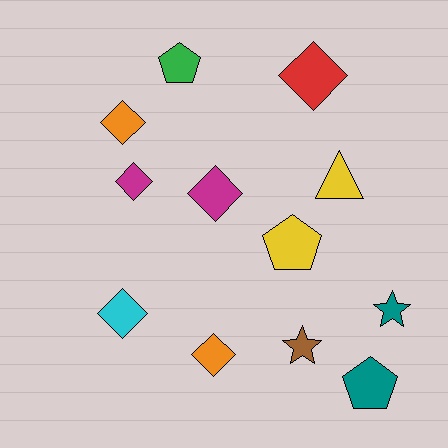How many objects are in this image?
There are 12 objects.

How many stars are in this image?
There are 2 stars.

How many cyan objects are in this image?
There is 1 cyan object.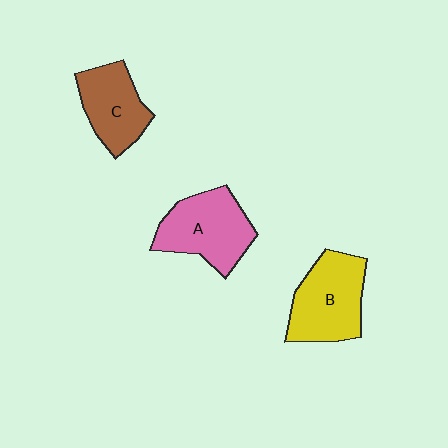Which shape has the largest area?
Shape B (yellow).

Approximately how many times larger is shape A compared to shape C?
Approximately 1.3 times.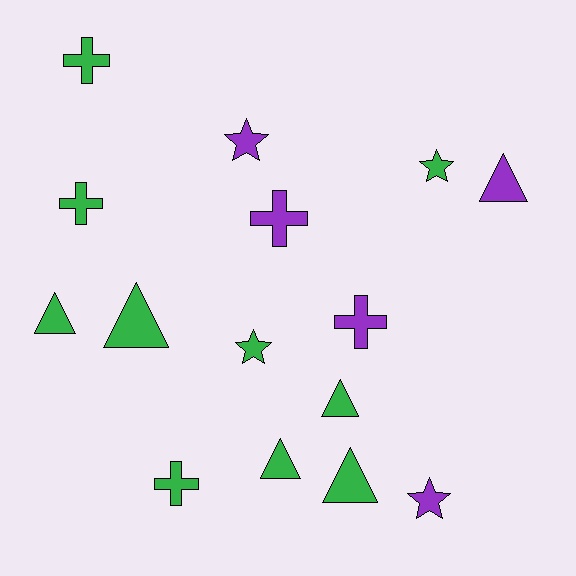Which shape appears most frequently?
Triangle, with 6 objects.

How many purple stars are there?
There are 2 purple stars.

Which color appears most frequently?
Green, with 10 objects.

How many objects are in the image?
There are 15 objects.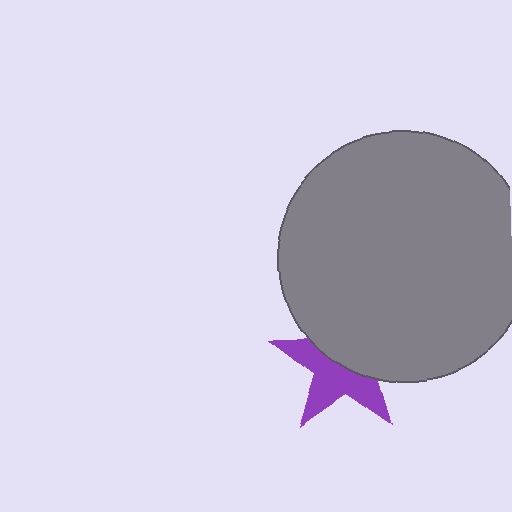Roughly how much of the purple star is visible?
About half of it is visible (roughly 51%).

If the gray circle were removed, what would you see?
You would see the complete purple star.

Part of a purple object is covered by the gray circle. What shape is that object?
It is a star.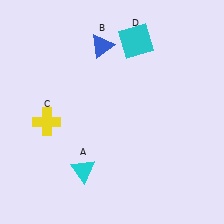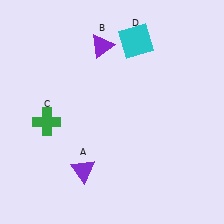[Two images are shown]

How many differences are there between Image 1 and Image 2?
There are 3 differences between the two images.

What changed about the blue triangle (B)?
In Image 1, B is blue. In Image 2, it changed to purple.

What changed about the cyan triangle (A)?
In Image 1, A is cyan. In Image 2, it changed to purple.